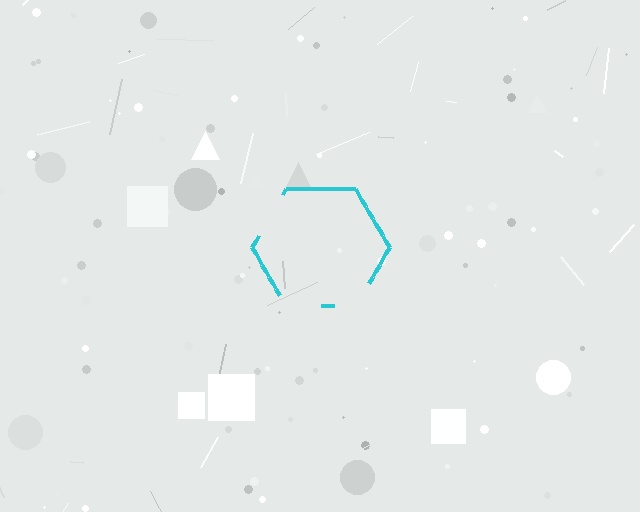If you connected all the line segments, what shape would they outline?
They would outline a hexagon.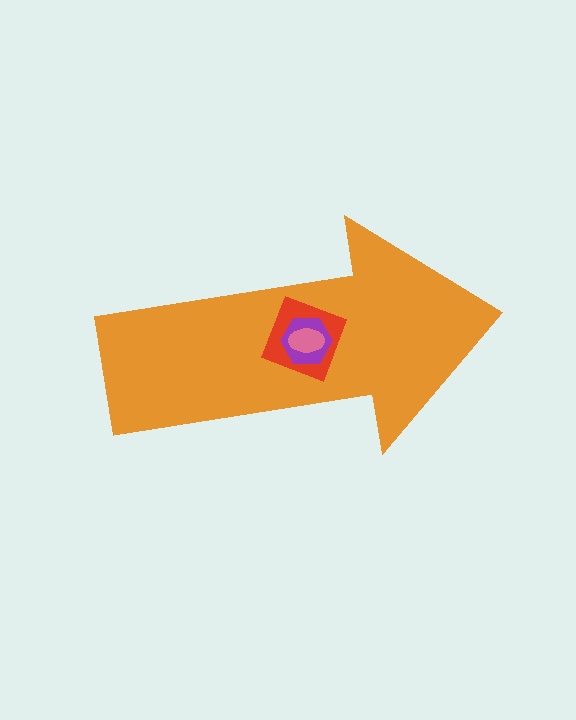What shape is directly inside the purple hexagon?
The pink ellipse.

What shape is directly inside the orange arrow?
The red diamond.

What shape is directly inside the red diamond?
The purple hexagon.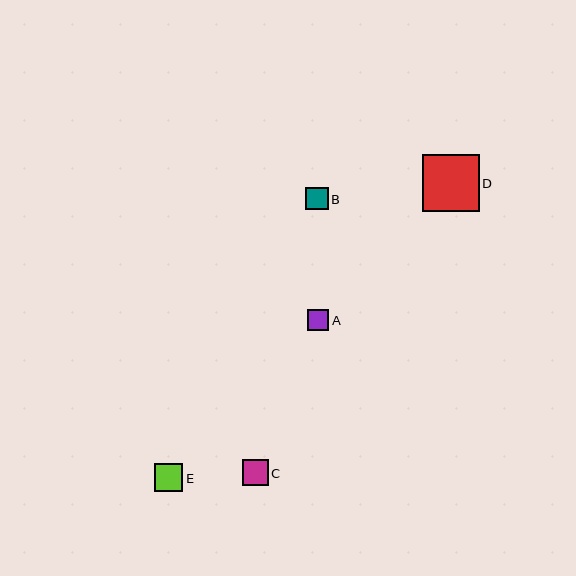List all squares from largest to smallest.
From largest to smallest: D, E, C, B, A.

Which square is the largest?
Square D is the largest with a size of approximately 57 pixels.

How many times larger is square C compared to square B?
Square C is approximately 1.2 times the size of square B.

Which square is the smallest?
Square A is the smallest with a size of approximately 21 pixels.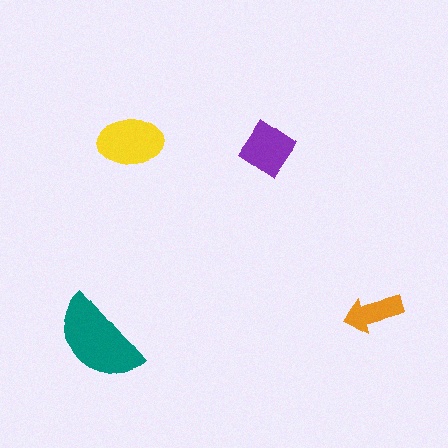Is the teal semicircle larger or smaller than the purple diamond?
Larger.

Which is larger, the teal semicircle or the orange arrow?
The teal semicircle.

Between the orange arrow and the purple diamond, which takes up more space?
The purple diamond.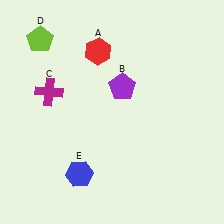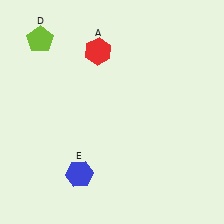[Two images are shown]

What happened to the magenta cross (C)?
The magenta cross (C) was removed in Image 2. It was in the top-left area of Image 1.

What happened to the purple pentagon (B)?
The purple pentagon (B) was removed in Image 2. It was in the top-right area of Image 1.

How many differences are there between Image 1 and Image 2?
There are 2 differences between the two images.